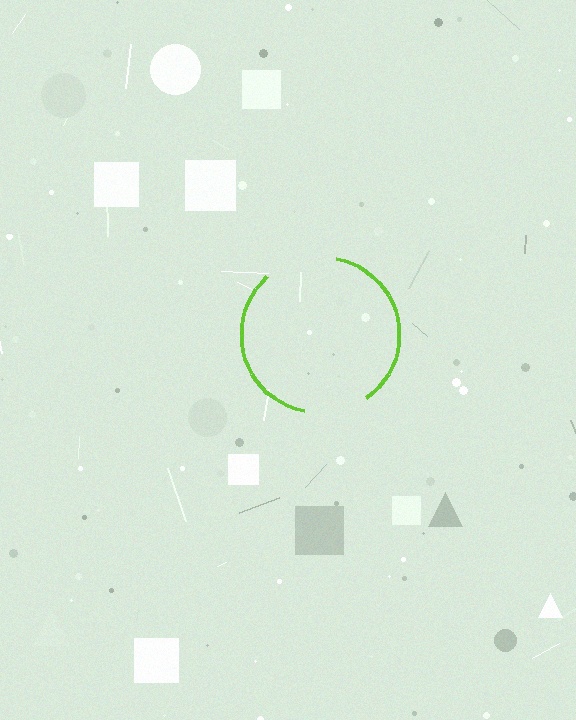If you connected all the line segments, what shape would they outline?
They would outline a circle.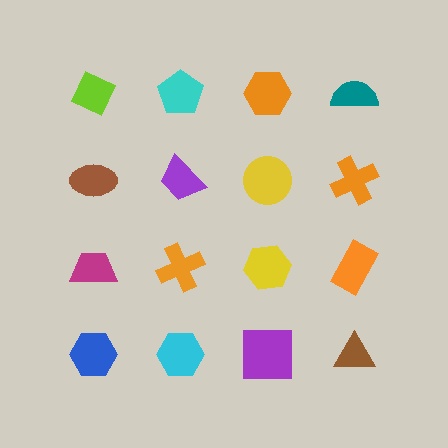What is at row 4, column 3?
A purple square.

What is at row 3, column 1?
A magenta trapezoid.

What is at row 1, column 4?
A teal semicircle.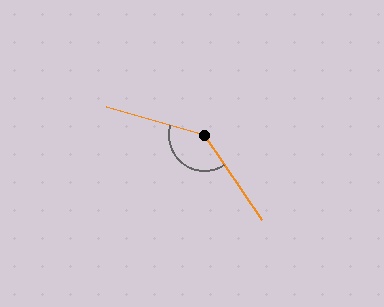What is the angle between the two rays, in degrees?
Approximately 140 degrees.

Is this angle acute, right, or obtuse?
It is obtuse.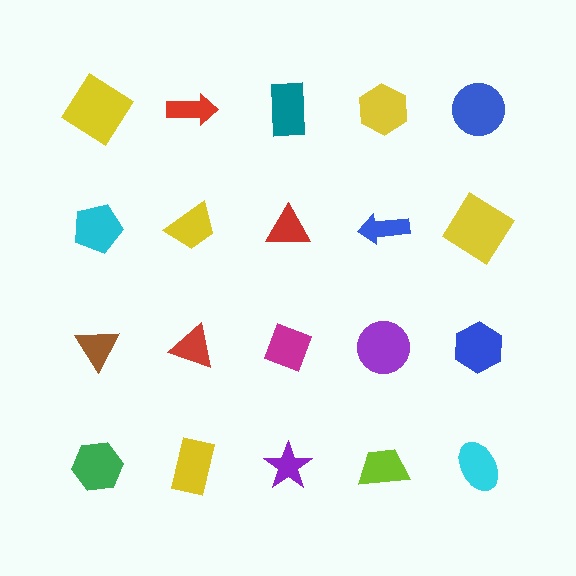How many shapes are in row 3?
5 shapes.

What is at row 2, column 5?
A yellow diamond.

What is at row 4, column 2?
A yellow rectangle.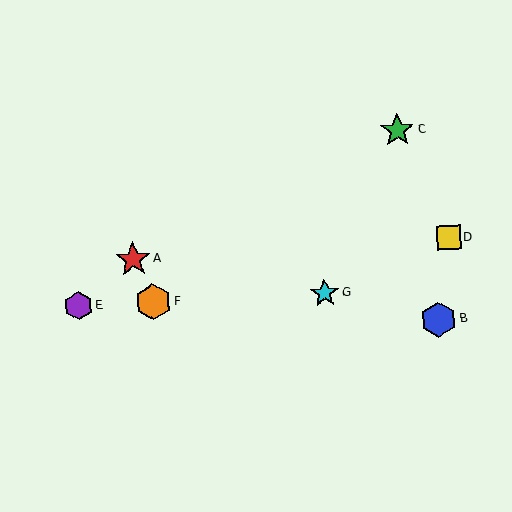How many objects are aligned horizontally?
3 objects (E, F, G) are aligned horizontally.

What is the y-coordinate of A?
Object A is at y≈259.